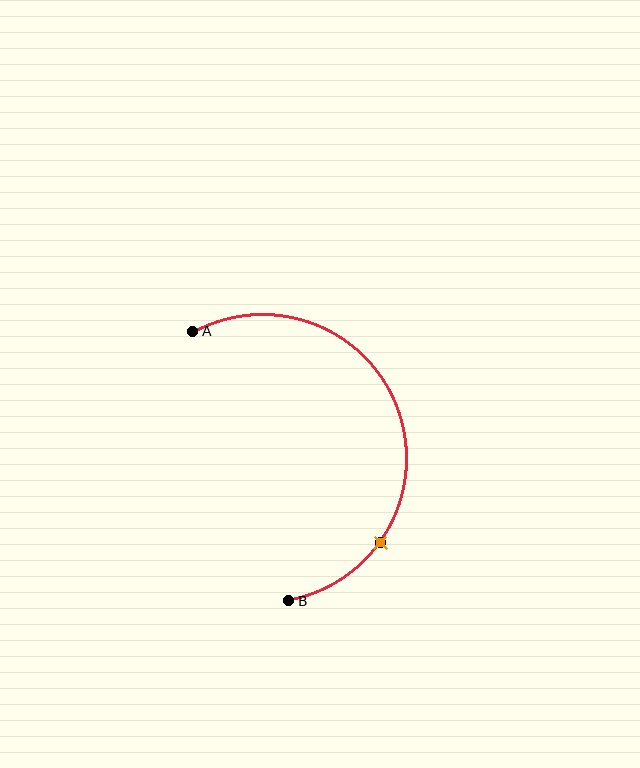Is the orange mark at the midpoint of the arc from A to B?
No. The orange mark lies on the arc but is closer to endpoint B. The arc midpoint would be at the point on the curve equidistant along the arc from both A and B.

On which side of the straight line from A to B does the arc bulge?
The arc bulges to the right of the straight line connecting A and B.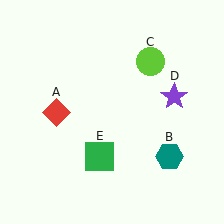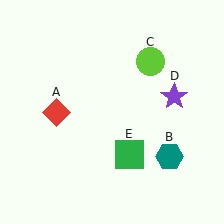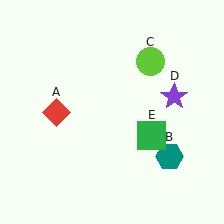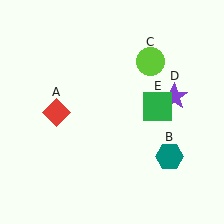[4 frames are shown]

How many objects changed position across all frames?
1 object changed position: green square (object E).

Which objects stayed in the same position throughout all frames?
Red diamond (object A) and teal hexagon (object B) and lime circle (object C) and purple star (object D) remained stationary.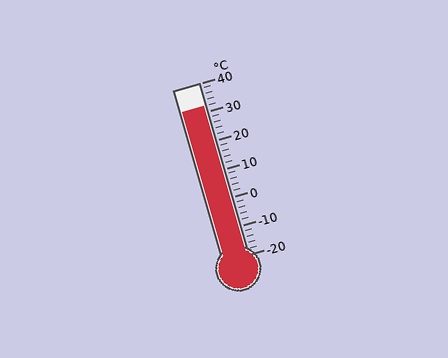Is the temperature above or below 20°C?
The temperature is above 20°C.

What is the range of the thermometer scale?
The thermometer scale ranges from -20°C to 40°C.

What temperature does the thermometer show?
The thermometer shows approximately 32°C.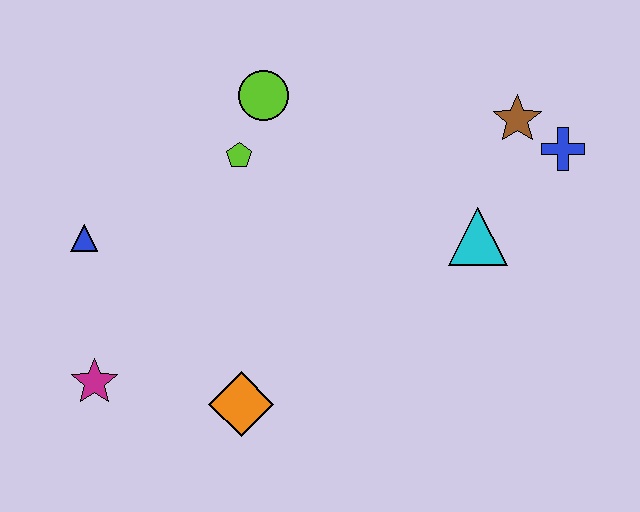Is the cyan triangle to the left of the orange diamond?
No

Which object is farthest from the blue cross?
The magenta star is farthest from the blue cross.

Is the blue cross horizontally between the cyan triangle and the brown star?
No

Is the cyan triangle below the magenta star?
No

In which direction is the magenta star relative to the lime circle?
The magenta star is below the lime circle.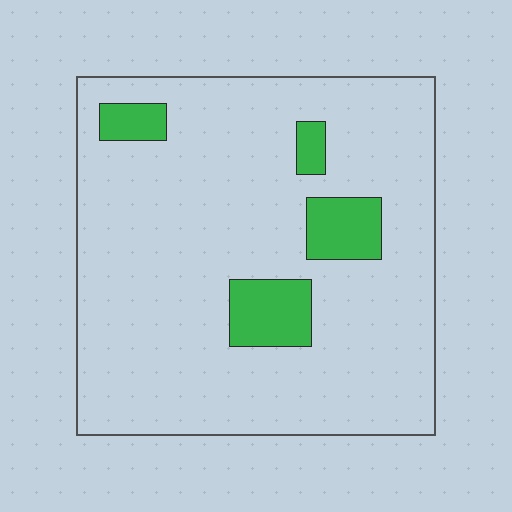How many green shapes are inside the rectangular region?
4.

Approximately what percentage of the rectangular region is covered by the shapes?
Approximately 10%.